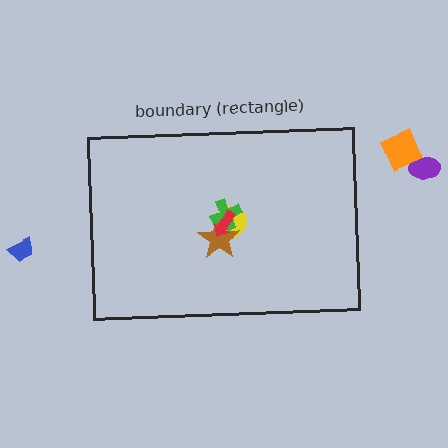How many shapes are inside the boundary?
4 inside, 3 outside.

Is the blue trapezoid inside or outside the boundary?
Outside.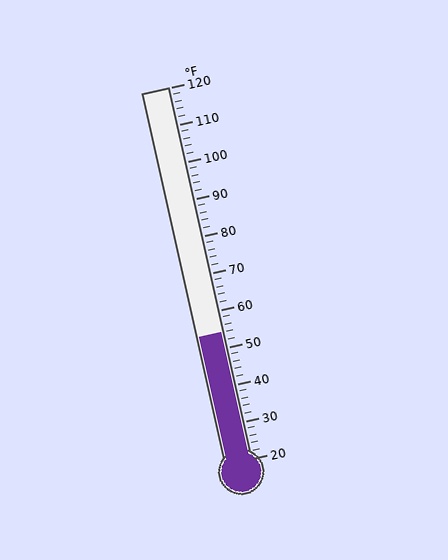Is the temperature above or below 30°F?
The temperature is above 30°F.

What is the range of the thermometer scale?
The thermometer scale ranges from 20°F to 120°F.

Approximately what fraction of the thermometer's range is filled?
The thermometer is filled to approximately 35% of its range.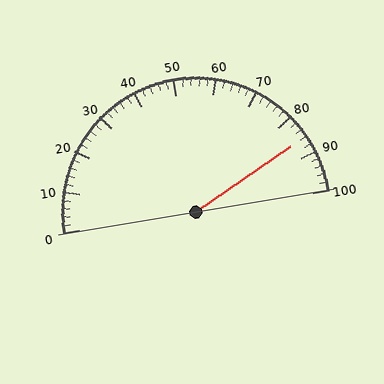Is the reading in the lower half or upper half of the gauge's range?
The reading is in the upper half of the range (0 to 100).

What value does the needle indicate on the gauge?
The needle indicates approximately 86.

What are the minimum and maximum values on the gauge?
The gauge ranges from 0 to 100.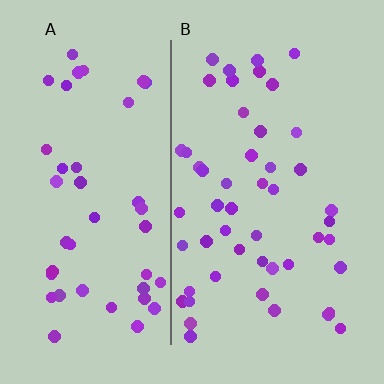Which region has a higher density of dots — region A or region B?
B (the right).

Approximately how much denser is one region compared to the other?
Approximately 1.1× — region B over region A.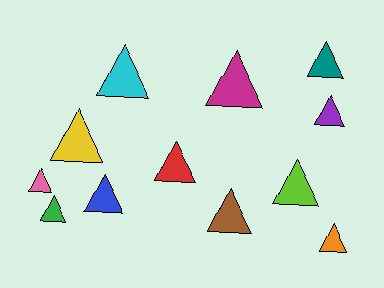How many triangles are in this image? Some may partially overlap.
There are 12 triangles.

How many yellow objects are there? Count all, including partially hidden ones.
There is 1 yellow object.